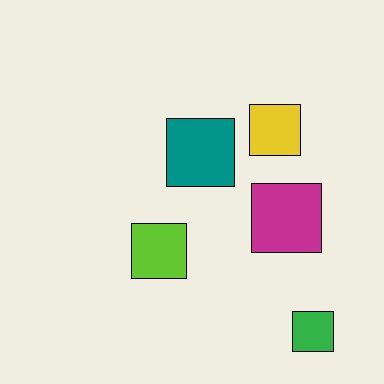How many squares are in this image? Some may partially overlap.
There are 5 squares.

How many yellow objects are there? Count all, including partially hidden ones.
There is 1 yellow object.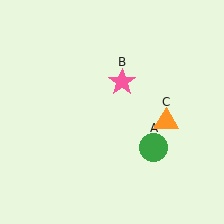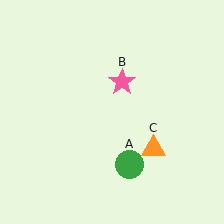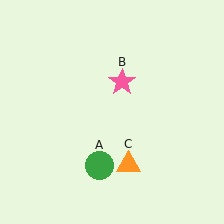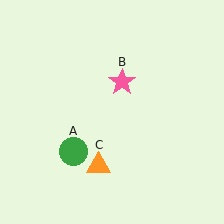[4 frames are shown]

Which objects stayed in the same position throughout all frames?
Pink star (object B) remained stationary.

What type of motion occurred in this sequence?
The green circle (object A), orange triangle (object C) rotated clockwise around the center of the scene.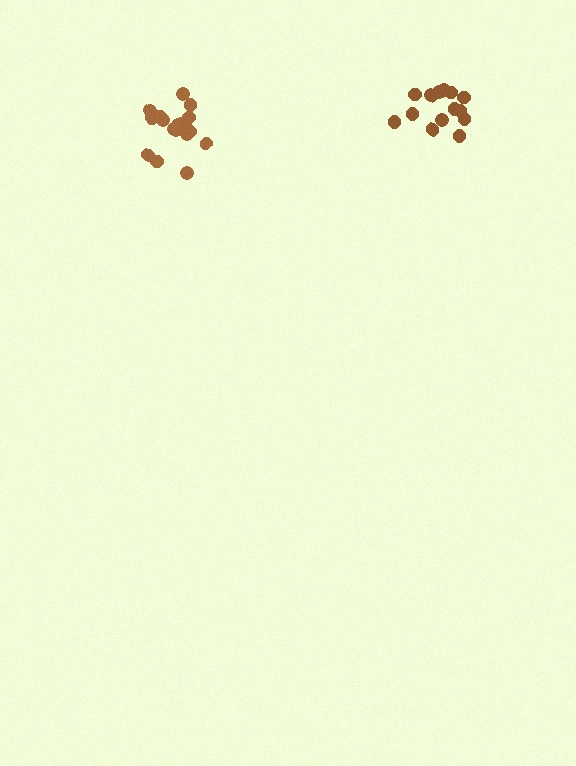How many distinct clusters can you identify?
There are 2 distinct clusters.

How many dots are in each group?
Group 1: 19 dots, Group 2: 15 dots (34 total).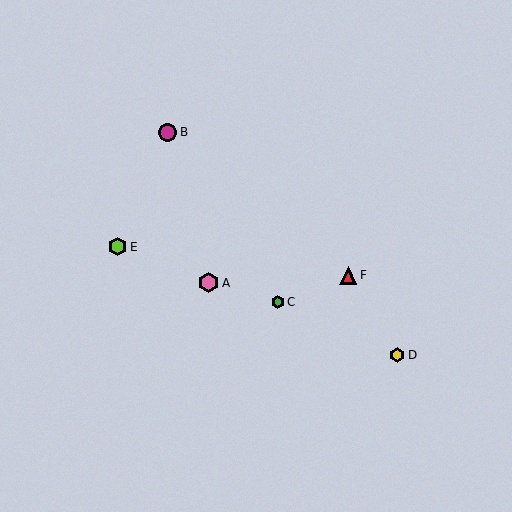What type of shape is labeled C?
Shape C is a green hexagon.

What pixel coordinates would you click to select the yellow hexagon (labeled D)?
Click at (397, 355) to select the yellow hexagon D.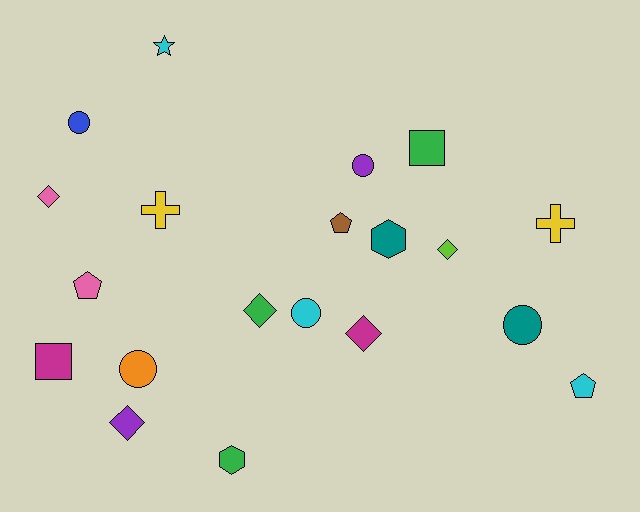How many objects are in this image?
There are 20 objects.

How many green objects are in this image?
There are 3 green objects.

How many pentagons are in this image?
There are 3 pentagons.